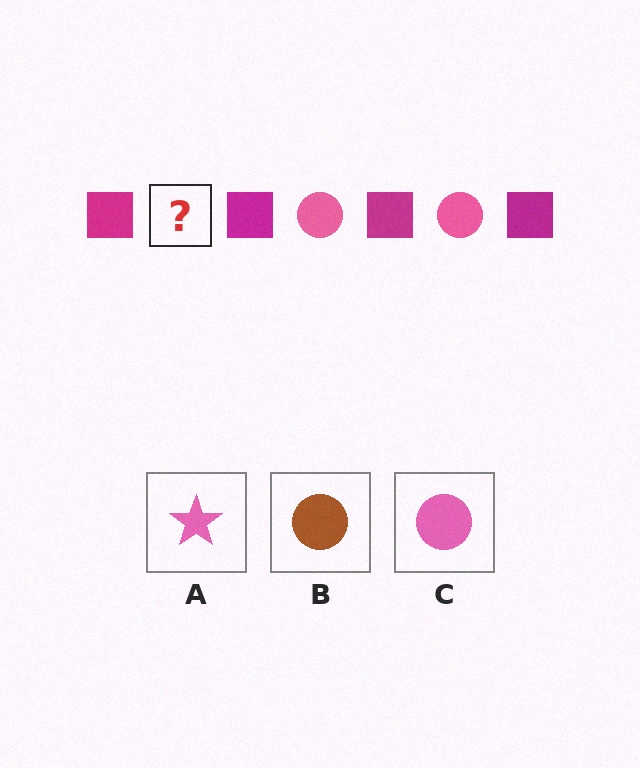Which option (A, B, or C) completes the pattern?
C.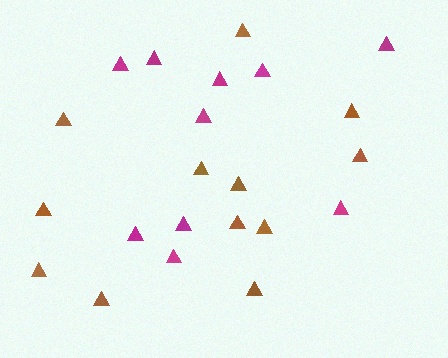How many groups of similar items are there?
There are 2 groups: one group of brown triangles (12) and one group of magenta triangles (10).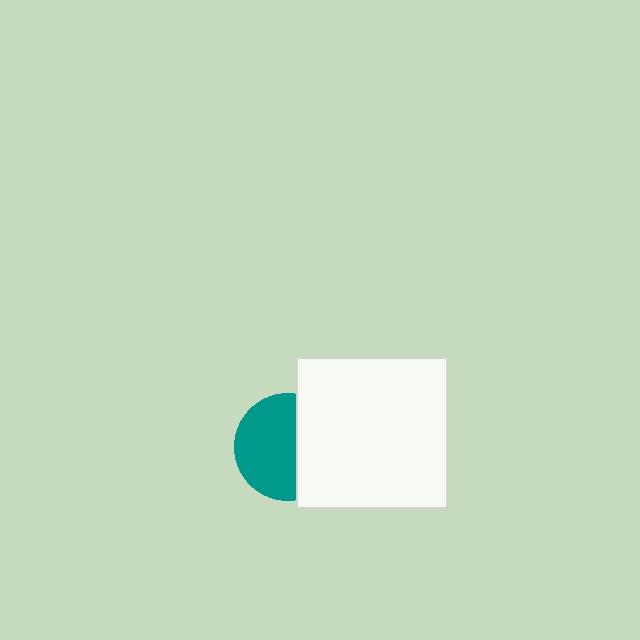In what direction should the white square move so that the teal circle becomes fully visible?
The white square should move right. That is the shortest direction to clear the overlap and leave the teal circle fully visible.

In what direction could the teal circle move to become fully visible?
The teal circle could move left. That would shift it out from behind the white square entirely.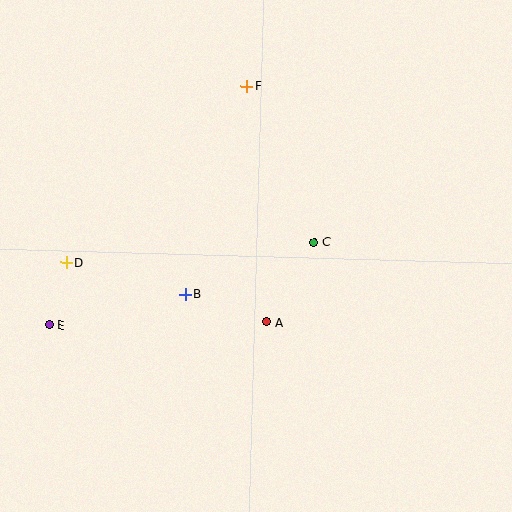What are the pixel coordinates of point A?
Point A is at (267, 322).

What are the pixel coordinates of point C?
Point C is at (314, 242).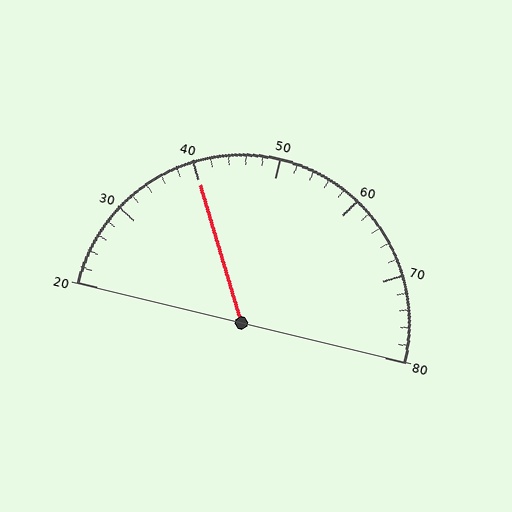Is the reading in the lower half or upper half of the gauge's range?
The reading is in the lower half of the range (20 to 80).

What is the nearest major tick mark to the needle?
The nearest major tick mark is 40.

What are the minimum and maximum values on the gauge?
The gauge ranges from 20 to 80.